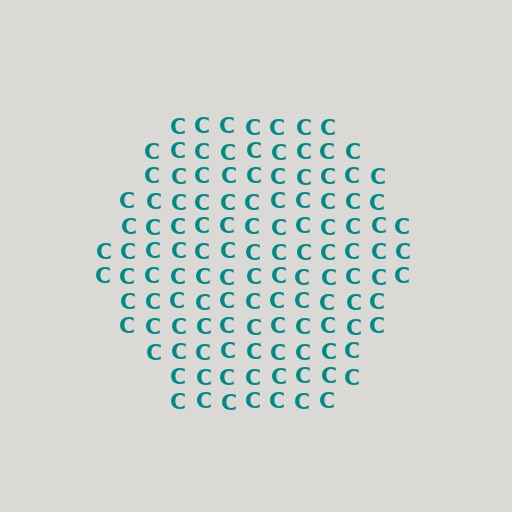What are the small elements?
The small elements are letter C's.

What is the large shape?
The large shape is a hexagon.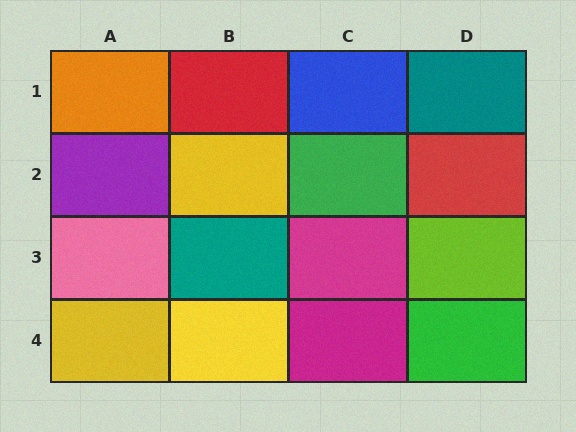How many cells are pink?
1 cell is pink.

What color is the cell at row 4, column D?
Green.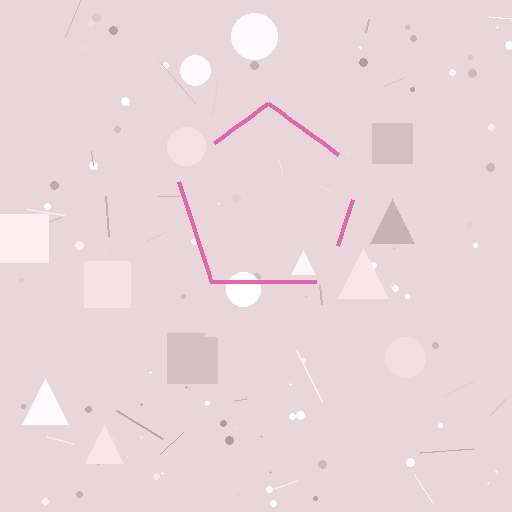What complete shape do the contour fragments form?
The contour fragments form a pentagon.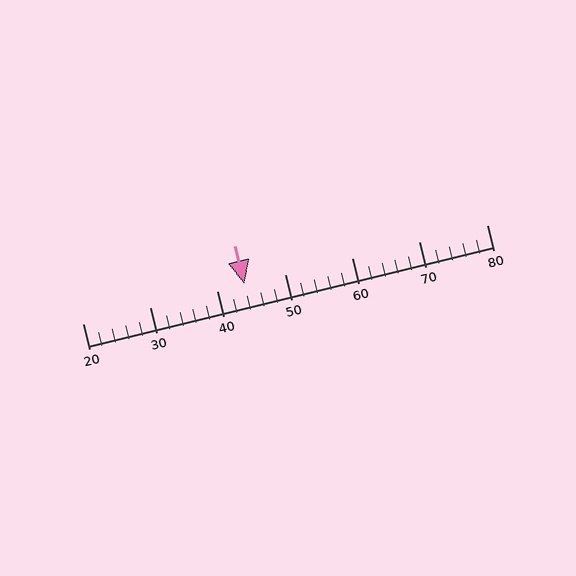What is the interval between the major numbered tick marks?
The major tick marks are spaced 10 units apart.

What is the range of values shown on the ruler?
The ruler shows values from 20 to 80.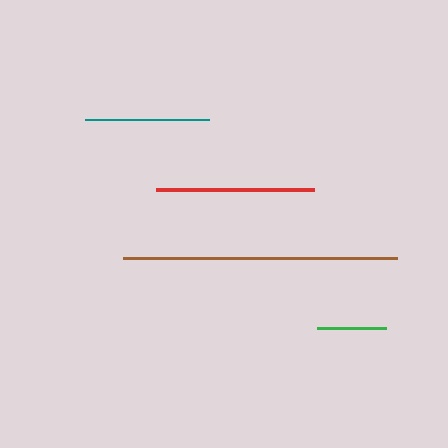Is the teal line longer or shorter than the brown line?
The brown line is longer than the teal line.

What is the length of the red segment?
The red segment is approximately 159 pixels long.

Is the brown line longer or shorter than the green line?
The brown line is longer than the green line.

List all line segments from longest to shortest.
From longest to shortest: brown, red, teal, green.